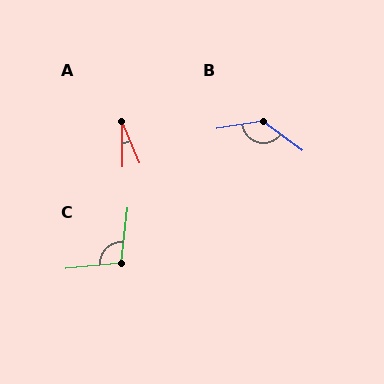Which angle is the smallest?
A, at approximately 21 degrees.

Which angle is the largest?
B, at approximately 135 degrees.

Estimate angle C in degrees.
Approximately 102 degrees.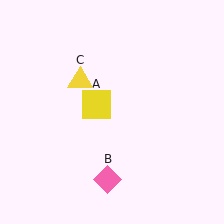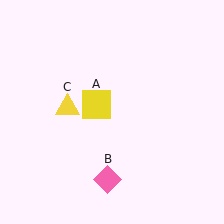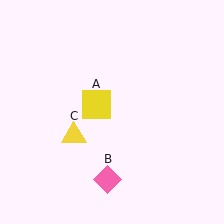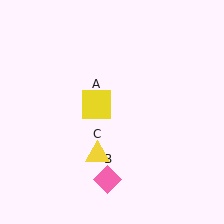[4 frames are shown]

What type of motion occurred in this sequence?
The yellow triangle (object C) rotated counterclockwise around the center of the scene.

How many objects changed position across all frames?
1 object changed position: yellow triangle (object C).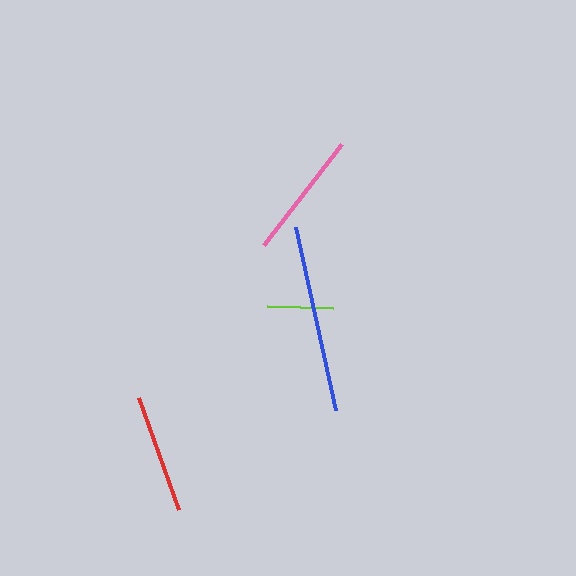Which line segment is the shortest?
The lime line is the shortest at approximately 66 pixels.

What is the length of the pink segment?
The pink segment is approximately 128 pixels long.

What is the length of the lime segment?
The lime segment is approximately 66 pixels long.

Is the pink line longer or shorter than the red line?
The pink line is longer than the red line.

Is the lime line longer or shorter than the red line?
The red line is longer than the lime line.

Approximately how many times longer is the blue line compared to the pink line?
The blue line is approximately 1.5 times the length of the pink line.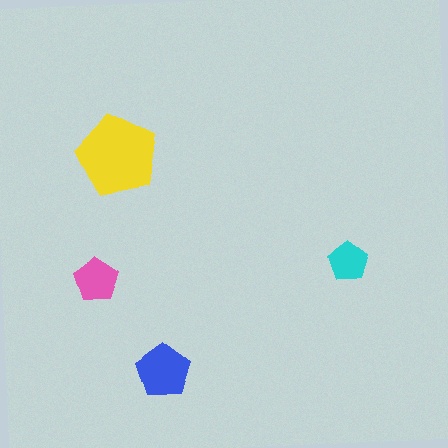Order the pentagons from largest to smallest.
the yellow one, the blue one, the pink one, the cyan one.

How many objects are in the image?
There are 4 objects in the image.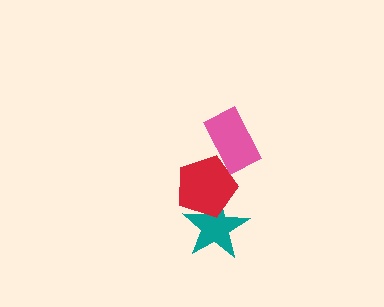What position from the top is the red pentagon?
The red pentagon is 2nd from the top.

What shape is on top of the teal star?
The red pentagon is on top of the teal star.